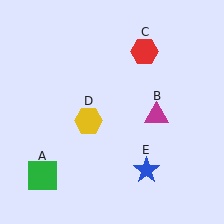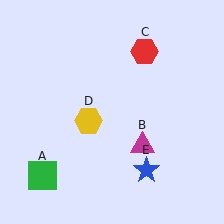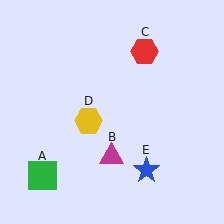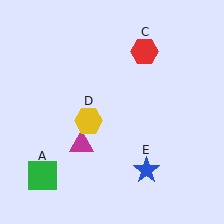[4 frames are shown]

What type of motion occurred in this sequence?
The magenta triangle (object B) rotated clockwise around the center of the scene.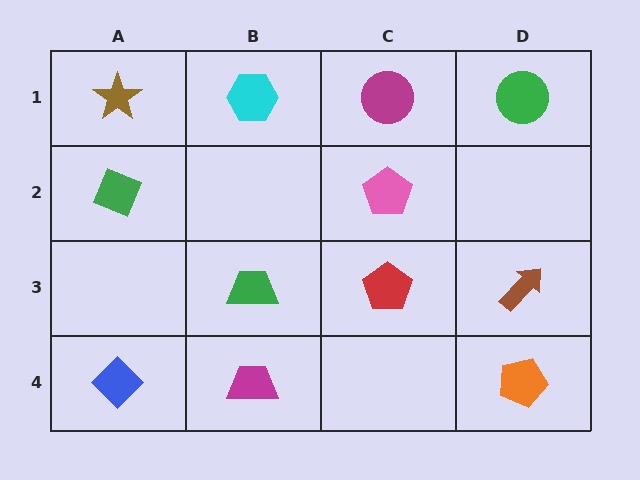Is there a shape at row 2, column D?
No, that cell is empty.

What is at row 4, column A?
A blue diamond.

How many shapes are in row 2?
2 shapes.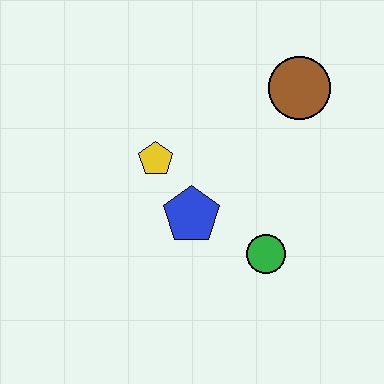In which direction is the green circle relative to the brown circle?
The green circle is below the brown circle.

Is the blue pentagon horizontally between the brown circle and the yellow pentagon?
Yes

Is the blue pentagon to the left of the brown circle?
Yes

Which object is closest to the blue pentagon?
The yellow pentagon is closest to the blue pentagon.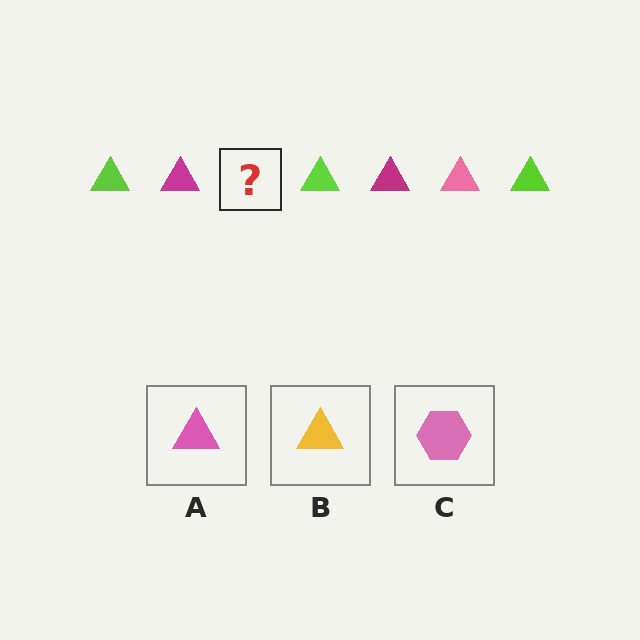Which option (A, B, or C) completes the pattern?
A.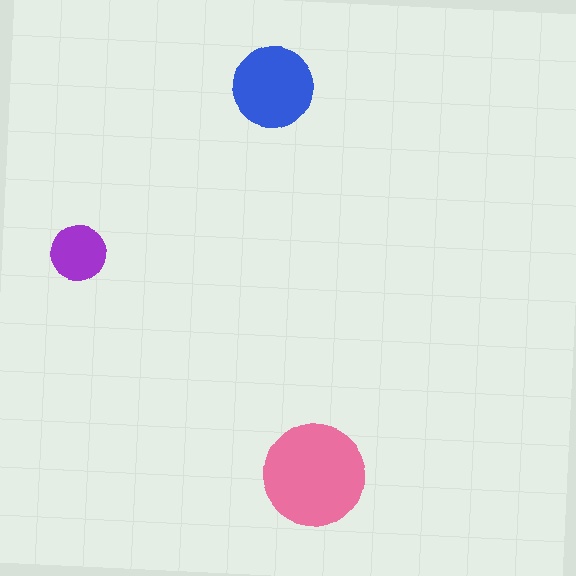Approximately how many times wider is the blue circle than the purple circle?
About 1.5 times wider.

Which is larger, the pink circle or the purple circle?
The pink one.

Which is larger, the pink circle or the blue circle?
The pink one.